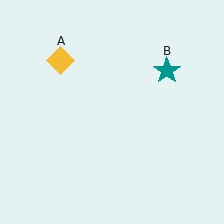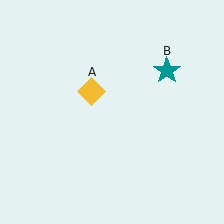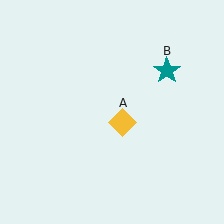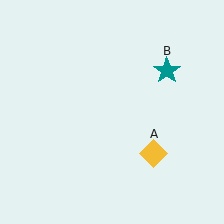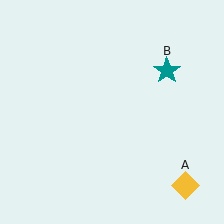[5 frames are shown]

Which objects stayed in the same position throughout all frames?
Teal star (object B) remained stationary.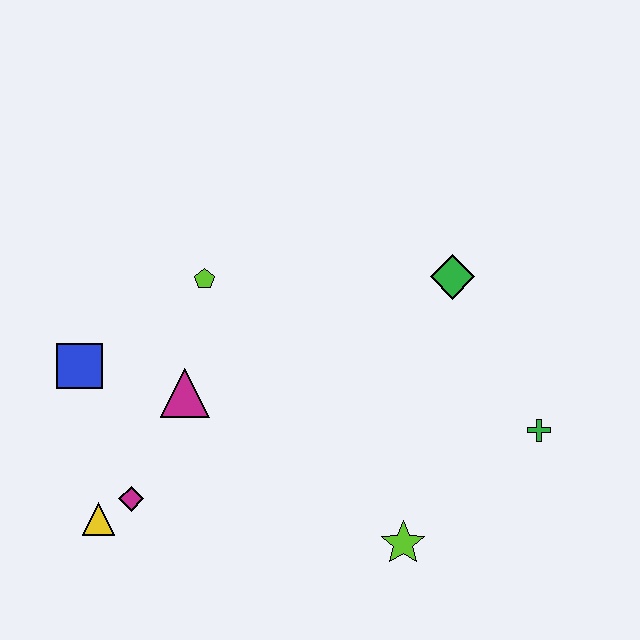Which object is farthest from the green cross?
The blue square is farthest from the green cross.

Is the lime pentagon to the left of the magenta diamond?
No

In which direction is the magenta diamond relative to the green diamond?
The magenta diamond is to the left of the green diamond.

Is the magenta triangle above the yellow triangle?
Yes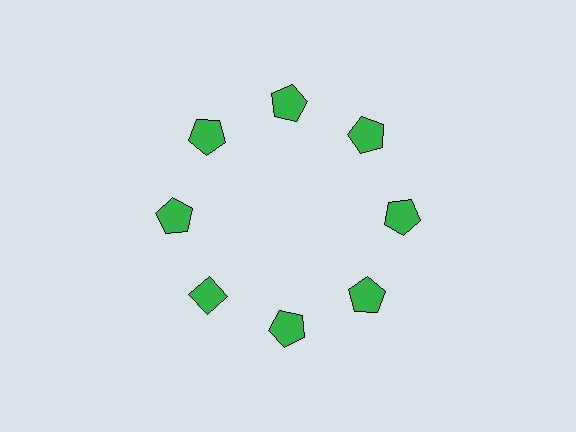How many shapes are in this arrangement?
There are 8 shapes arranged in a ring pattern.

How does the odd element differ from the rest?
It has a different shape: diamond instead of pentagon.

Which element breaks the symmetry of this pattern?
The green diamond at roughly the 8 o'clock position breaks the symmetry. All other shapes are green pentagons.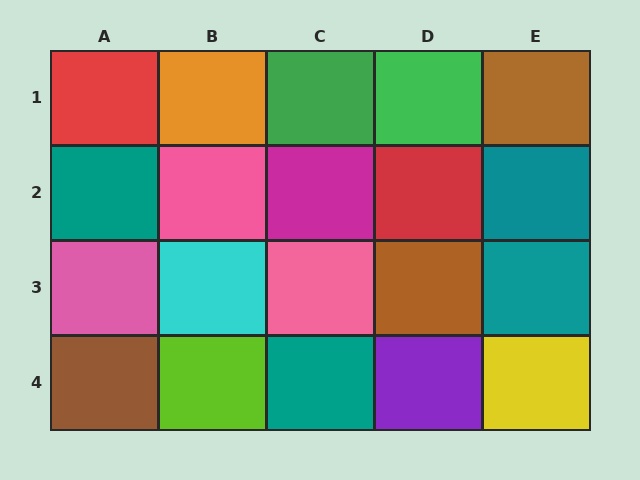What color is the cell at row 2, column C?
Magenta.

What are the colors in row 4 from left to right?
Brown, lime, teal, purple, yellow.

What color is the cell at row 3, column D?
Brown.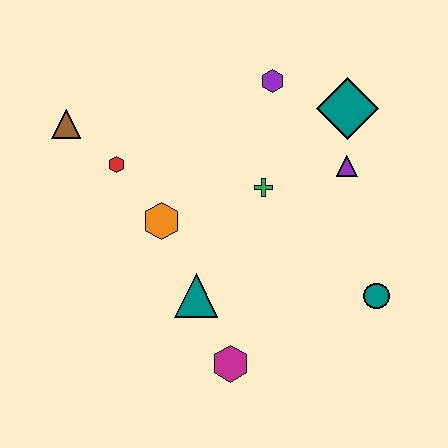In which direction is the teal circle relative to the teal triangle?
The teal circle is to the right of the teal triangle.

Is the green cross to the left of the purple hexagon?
Yes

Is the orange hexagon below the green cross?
Yes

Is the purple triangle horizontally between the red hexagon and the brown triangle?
No